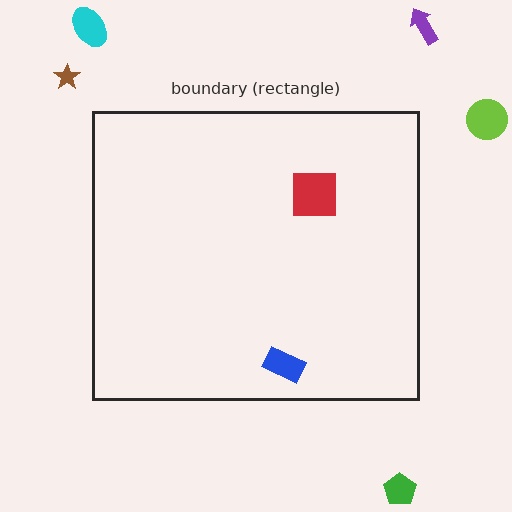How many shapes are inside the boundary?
2 inside, 5 outside.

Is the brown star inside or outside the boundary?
Outside.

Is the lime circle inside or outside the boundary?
Outside.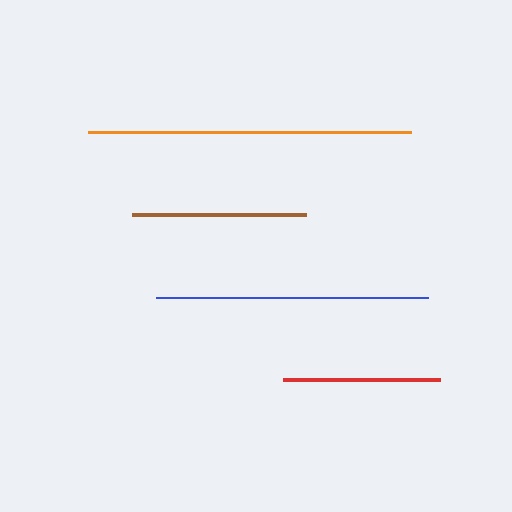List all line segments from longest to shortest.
From longest to shortest: orange, blue, brown, red.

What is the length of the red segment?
The red segment is approximately 157 pixels long.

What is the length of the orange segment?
The orange segment is approximately 323 pixels long.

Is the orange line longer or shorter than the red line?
The orange line is longer than the red line.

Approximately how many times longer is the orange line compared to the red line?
The orange line is approximately 2.1 times the length of the red line.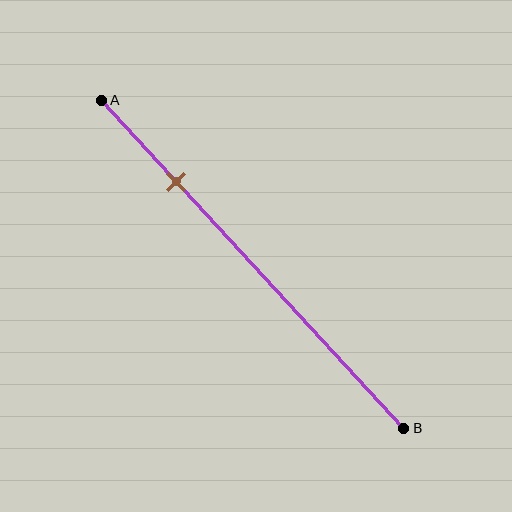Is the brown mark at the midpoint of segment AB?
No, the mark is at about 25% from A, not at the 50% midpoint.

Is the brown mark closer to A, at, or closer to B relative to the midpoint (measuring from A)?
The brown mark is closer to point A than the midpoint of segment AB.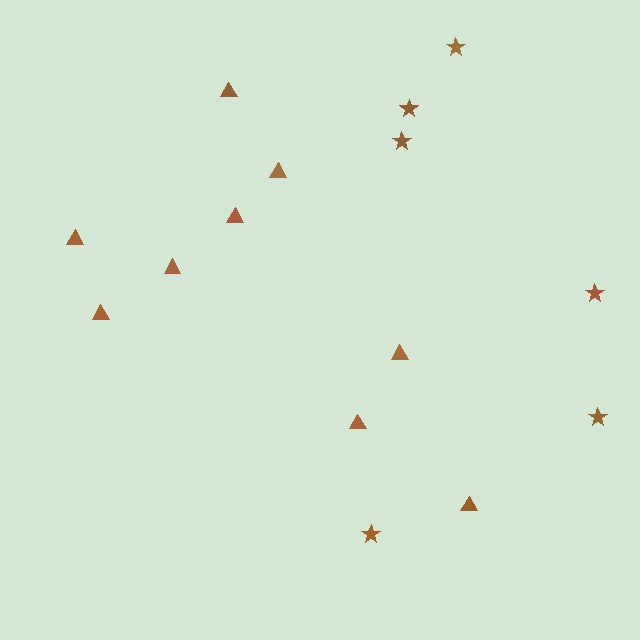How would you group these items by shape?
There are 2 groups: one group of stars (6) and one group of triangles (9).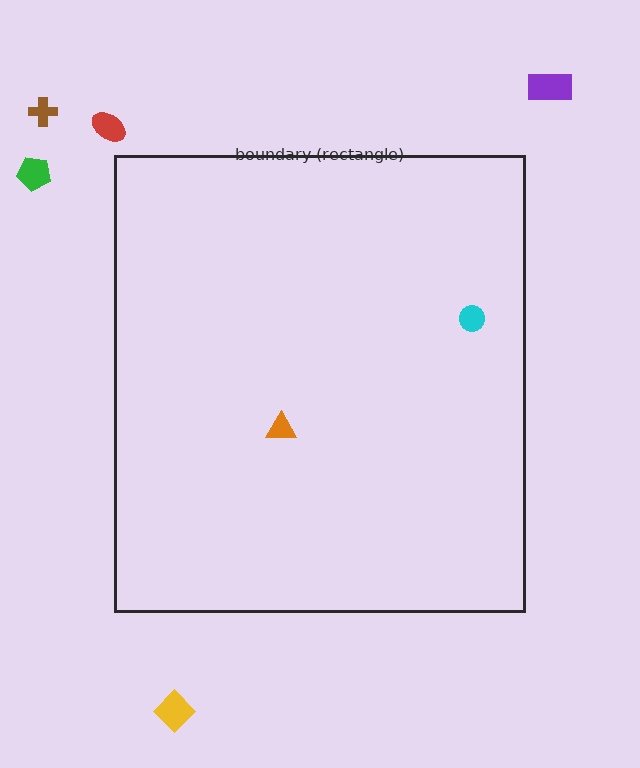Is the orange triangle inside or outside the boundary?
Inside.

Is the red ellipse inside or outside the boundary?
Outside.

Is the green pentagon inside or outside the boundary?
Outside.